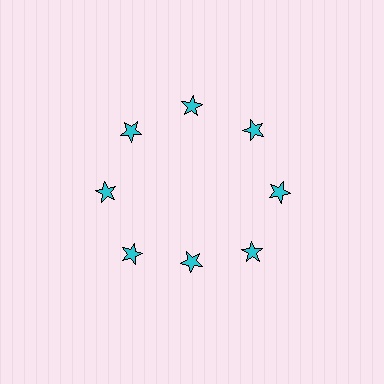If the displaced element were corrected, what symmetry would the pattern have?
It would have 8-fold rotational symmetry — the pattern would map onto itself every 45 degrees.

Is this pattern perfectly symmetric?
No. The 8 cyan stars are arranged in a ring, but one element near the 6 o'clock position is pulled inward toward the center, breaking the 8-fold rotational symmetry.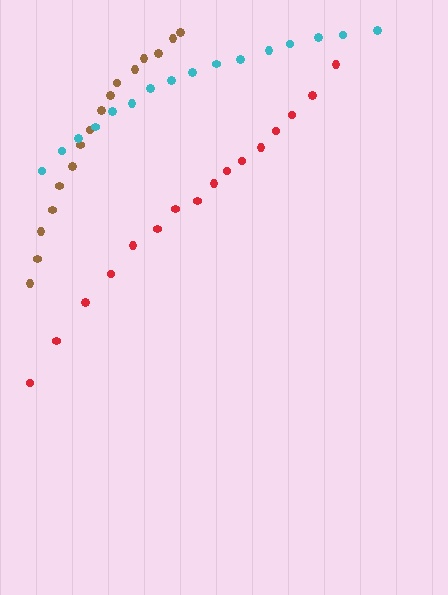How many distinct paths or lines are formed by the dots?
There are 3 distinct paths.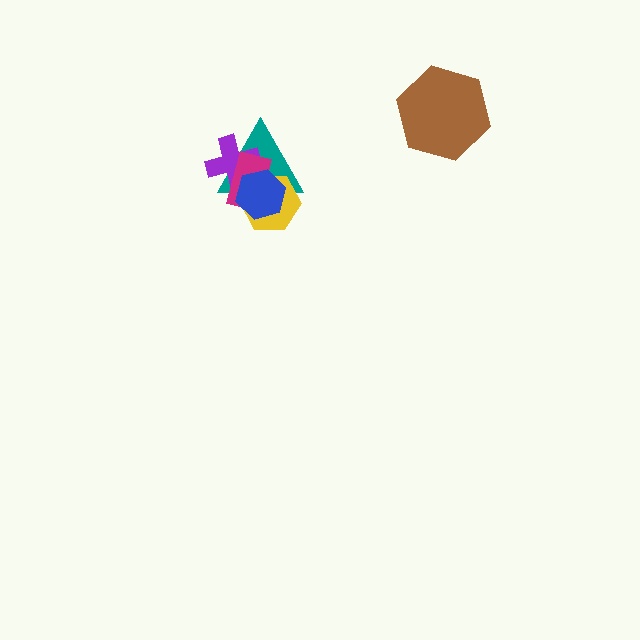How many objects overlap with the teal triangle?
4 objects overlap with the teal triangle.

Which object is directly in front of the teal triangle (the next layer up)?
The purple cross is directly in front of the teal triangle.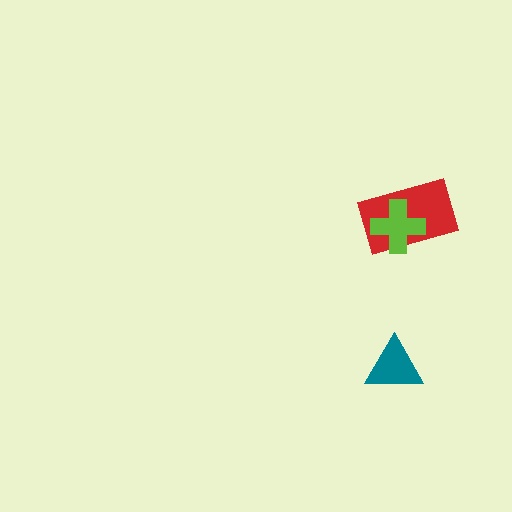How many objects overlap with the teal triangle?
0 objects overlap with the teal triangle.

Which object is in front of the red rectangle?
The lime cross is in front of the red rectangle.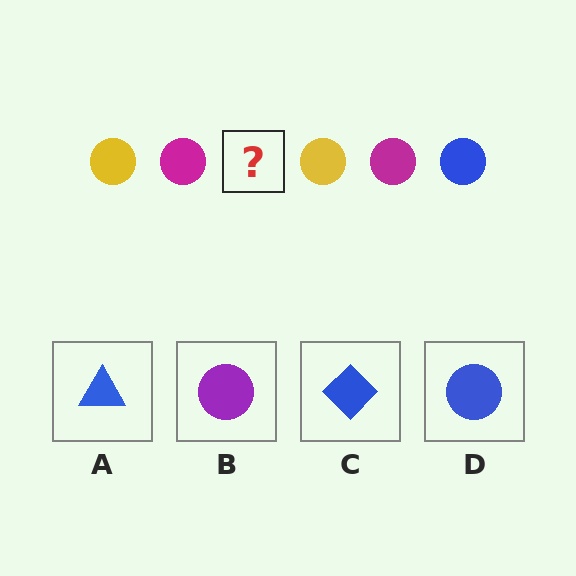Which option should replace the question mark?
Option D.